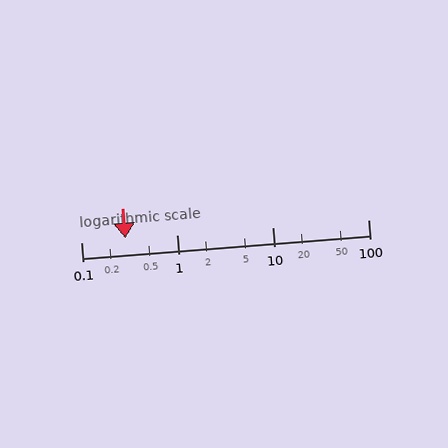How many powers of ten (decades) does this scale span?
The scale spans 3 decades, from 0.1 to 100.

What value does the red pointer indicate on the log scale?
The pointer indicates approximately 0.29.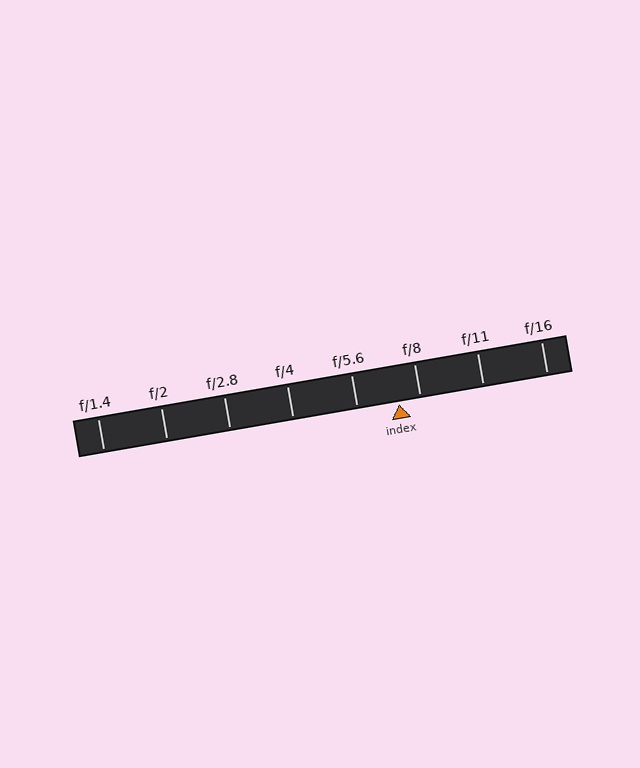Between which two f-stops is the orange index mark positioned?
The index mark is between f/5.6 and f/8.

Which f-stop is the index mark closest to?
The index mark is closest to f/8.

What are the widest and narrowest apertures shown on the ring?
The widest aperture shown is f/1.4 and the narrowest is f/16.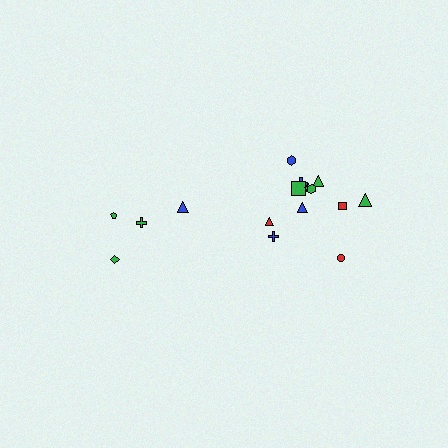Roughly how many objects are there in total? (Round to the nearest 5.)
Roughly 15 objects in total.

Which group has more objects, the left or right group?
The right group.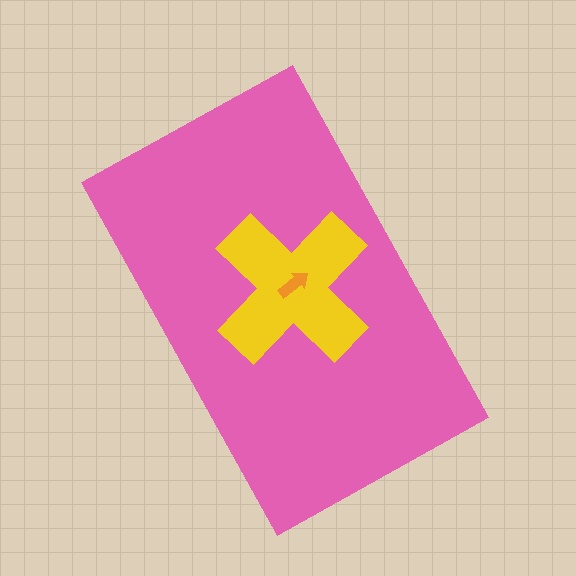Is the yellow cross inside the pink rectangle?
Yes.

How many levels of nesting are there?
3.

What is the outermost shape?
The pink rectangle.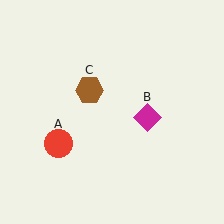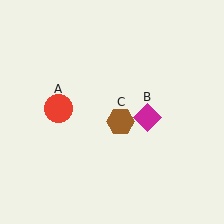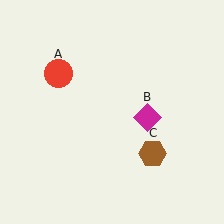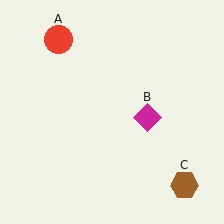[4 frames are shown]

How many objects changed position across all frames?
2 objects changed position: red circle (object A), brown hexagon (object C).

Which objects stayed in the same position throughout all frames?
Magenta diamond (object B) remained stationary.